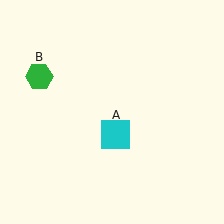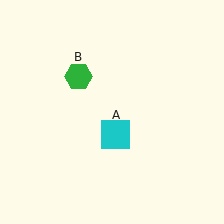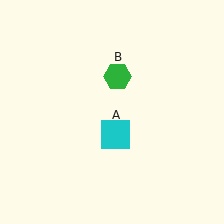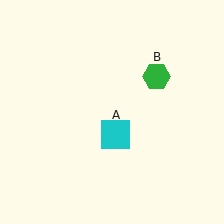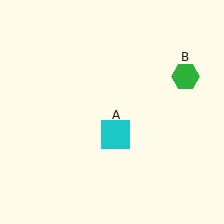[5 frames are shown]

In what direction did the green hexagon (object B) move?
The green hexagon (object B) moved right.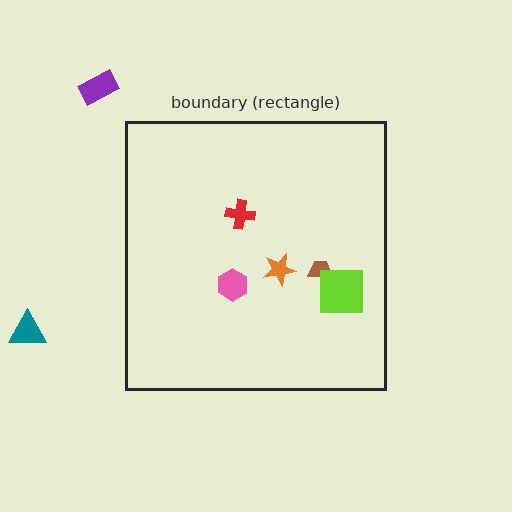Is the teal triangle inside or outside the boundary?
Outside.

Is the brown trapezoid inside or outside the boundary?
Inside.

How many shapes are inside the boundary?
5 inside, 2 outside.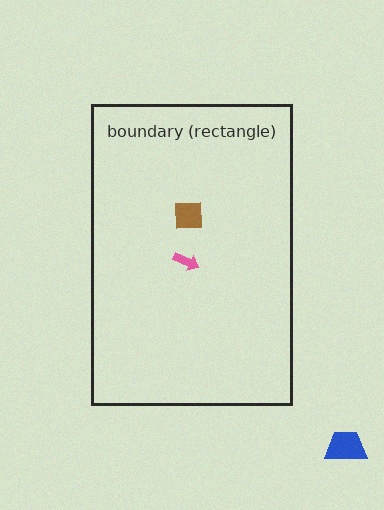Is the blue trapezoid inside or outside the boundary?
Outside.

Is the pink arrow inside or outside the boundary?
Inside.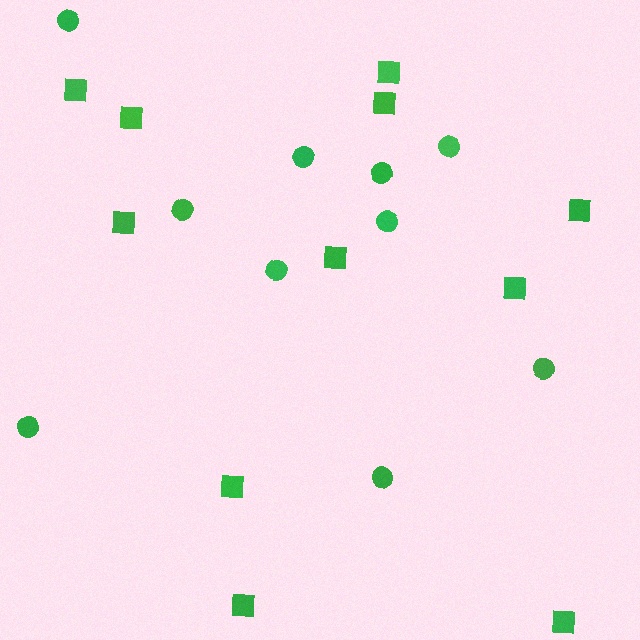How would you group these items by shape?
There are 2 groups: one group of circles (10) and one group of squares (11).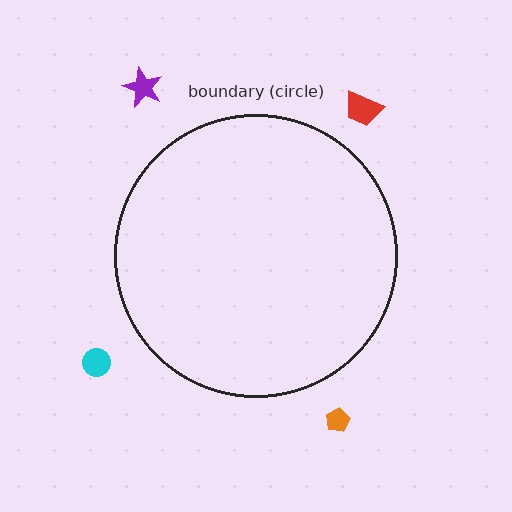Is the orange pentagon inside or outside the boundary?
Outside.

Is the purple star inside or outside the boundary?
Outside.